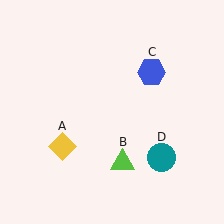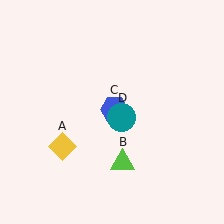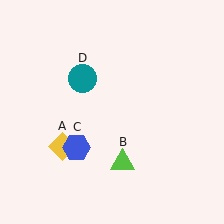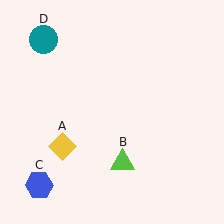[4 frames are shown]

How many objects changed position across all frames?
2 objects changed position: blue hexagon (object C), teal circle (object D).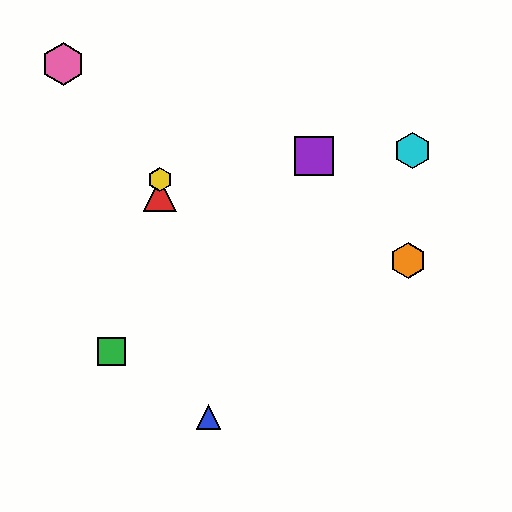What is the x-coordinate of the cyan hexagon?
The cyan hexagon is at x≈413.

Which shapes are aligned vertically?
The red triangle, the yellow hexagon are aligned vertically.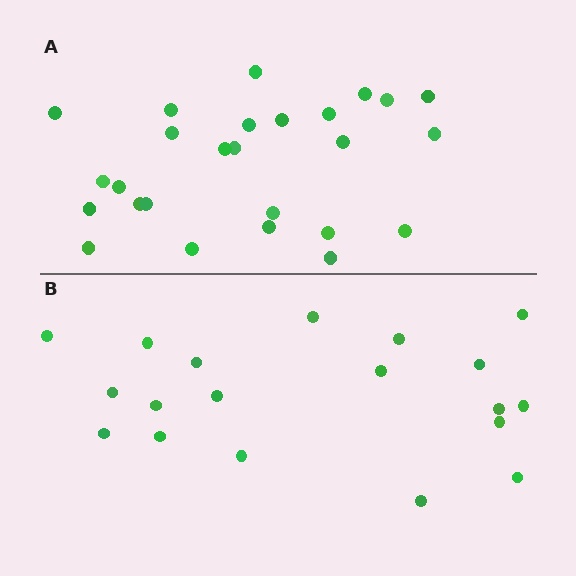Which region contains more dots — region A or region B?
Region A (the top region) has more dots.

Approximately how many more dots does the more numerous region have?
Region A has roughly 8 or so more dots than region B.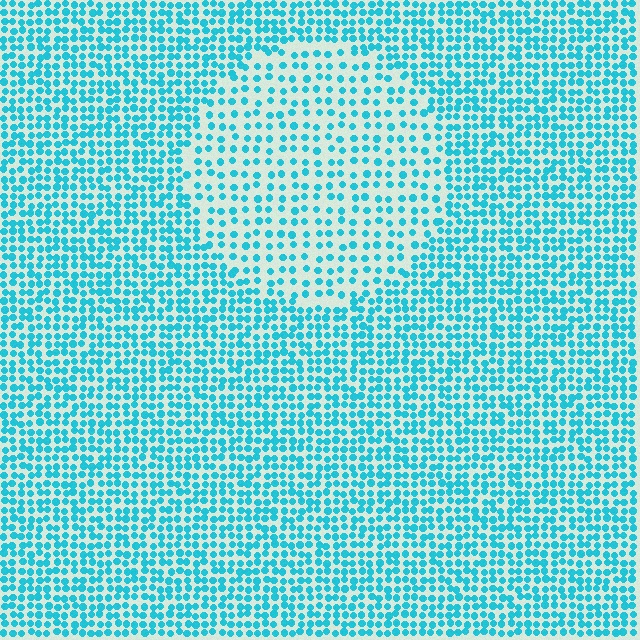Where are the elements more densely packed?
The elements are more densely packed outside the circle boundary.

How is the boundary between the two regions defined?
The boundary is defined by a change in element density (approximately 1.9x ratio). All elements are the same color, size, and shape.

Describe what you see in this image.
The image contains small cyan elements arranged at two different densities. A circle-shaped region is visible where the elements are less densely packed than the surrounding area.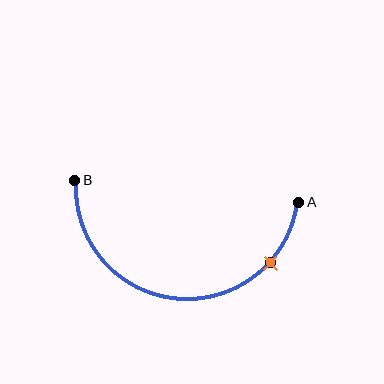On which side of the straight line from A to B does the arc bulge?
The arc bulges below the straight line connecting A and B.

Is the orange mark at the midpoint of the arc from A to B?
No. The orange mark lies on the arc but is closer to endpoint A. The arc midpoint would be at the point on the curve equidistant along the arc from both A and B.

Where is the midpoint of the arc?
The arc midpoint is the point on the curve farthest from the straight line joining A and B. It sits below that line.